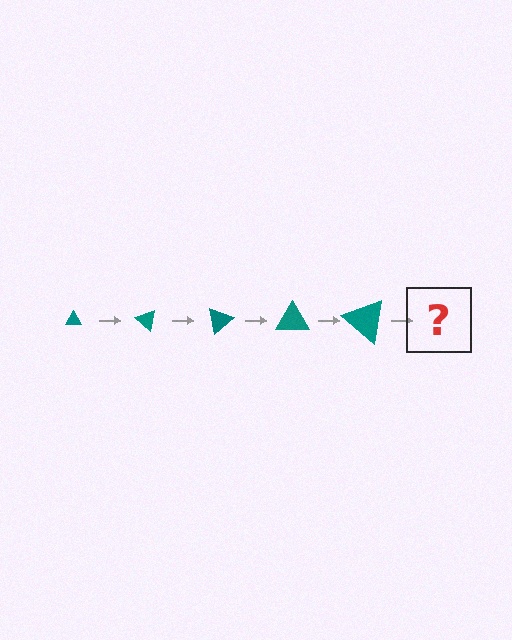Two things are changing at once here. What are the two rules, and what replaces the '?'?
The two rules are that the triangle grows larger each step and it rotates 40 degrees each step. The '?' should be a triangle, larger than the previous one and rotated 200 degrees from the start.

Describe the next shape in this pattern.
It should be a triangle, larger than the previous one and rotated 200 degrees from the start.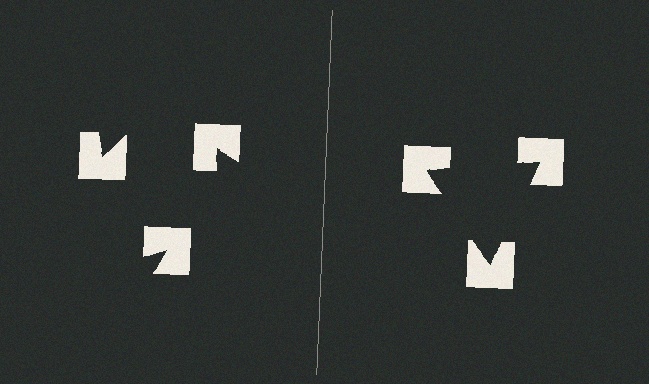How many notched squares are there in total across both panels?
6 — 3 on each side.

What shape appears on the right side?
An illusory triangle.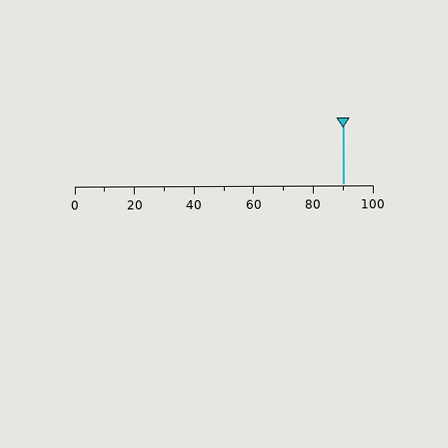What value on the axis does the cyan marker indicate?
The marker indicates approximately 90.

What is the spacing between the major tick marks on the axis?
The major ticks are spaced 20 apart.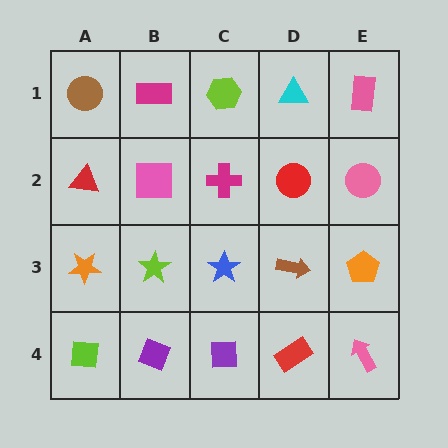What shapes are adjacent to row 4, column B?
A lime star (row 3, column B), a lime square (row 4, column A), a purple square (row 4, column C).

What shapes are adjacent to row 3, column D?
A red circle (row 2, column D), a red rectangle (row 4, column D), a blue star (row 3, column C), an orange pentagon (row 3, column E).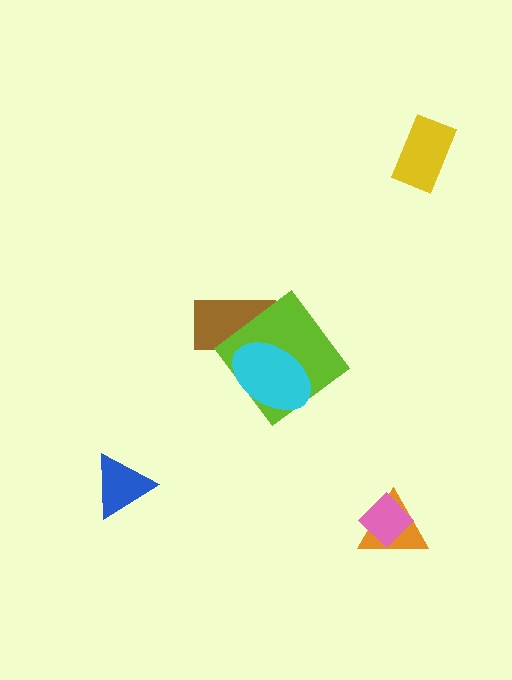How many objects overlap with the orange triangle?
1 object overlaps with the orange triangle.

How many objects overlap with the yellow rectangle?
0 objects overlap with the yellow rectangle.